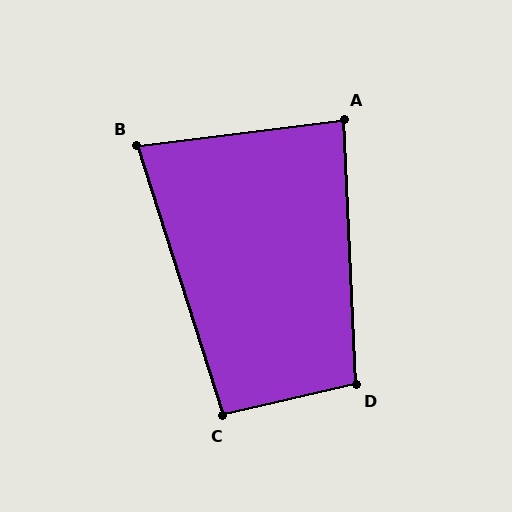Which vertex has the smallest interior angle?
B, at approximately 80 degrees.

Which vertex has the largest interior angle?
D, at approximately 100 degrees.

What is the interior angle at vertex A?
Approximately 85 degrees (approximately right).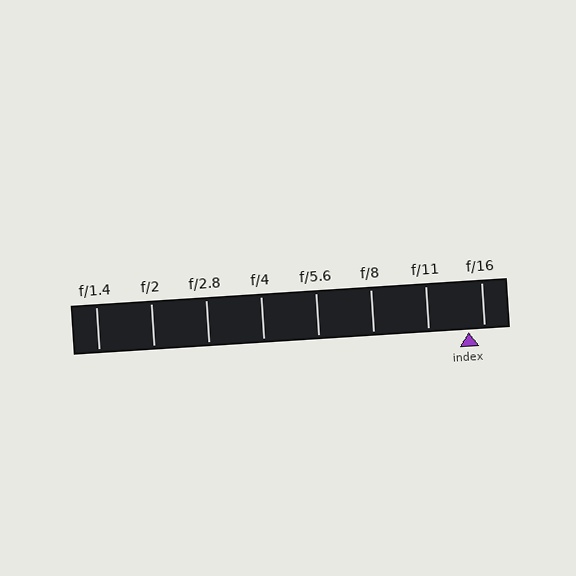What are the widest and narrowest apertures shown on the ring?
The widest aperture shown is f/1.4 and the narrowest is f/16.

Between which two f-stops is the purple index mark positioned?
The index mark is between f/11 and f/16.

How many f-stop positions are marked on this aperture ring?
There are 8 f-stop positions marked.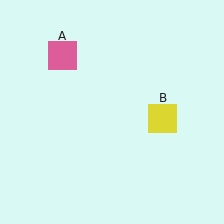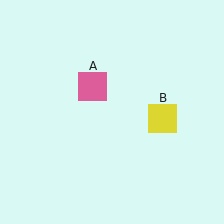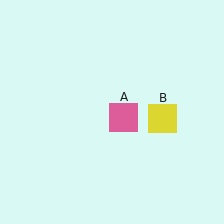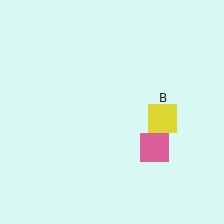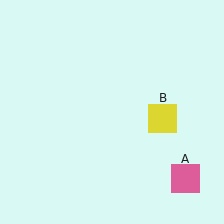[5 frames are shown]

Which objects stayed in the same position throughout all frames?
Yellow square (object B) remained stationary.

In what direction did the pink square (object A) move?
The pink square (object A) moved down and to the right.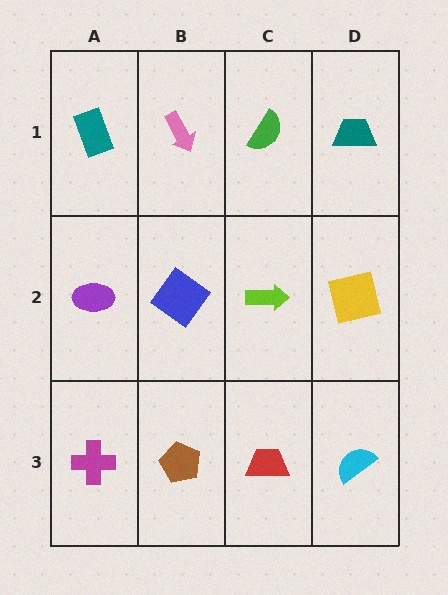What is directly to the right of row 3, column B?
A red trapezoid.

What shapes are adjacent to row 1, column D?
A yellow square (row 2, column D), a green semicircle (row 1, column C).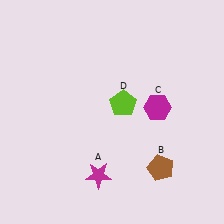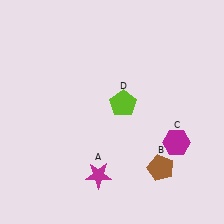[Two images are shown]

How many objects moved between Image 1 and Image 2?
1 object moved between the two images.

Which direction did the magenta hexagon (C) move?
The magenta hexagon (C) moved down.